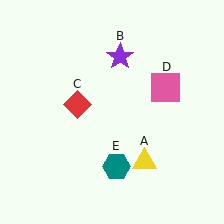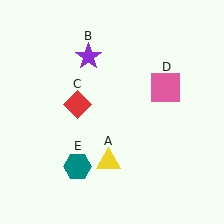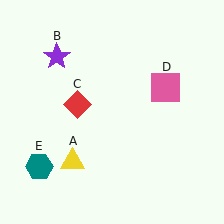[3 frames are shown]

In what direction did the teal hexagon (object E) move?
The teal hexagon (object E) moved left.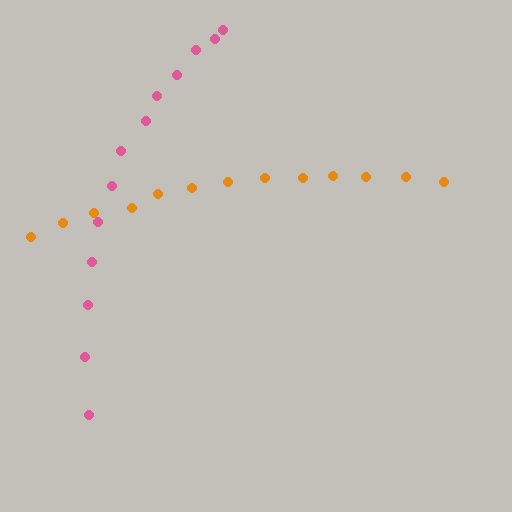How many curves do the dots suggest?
There are 2 distinct paths.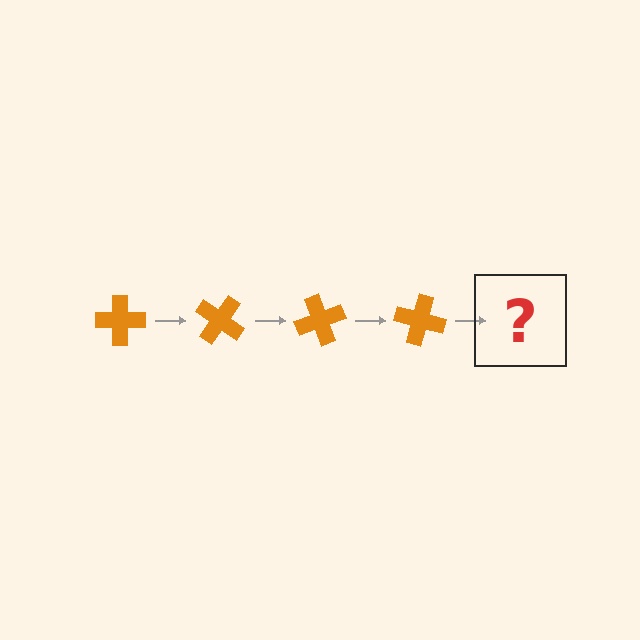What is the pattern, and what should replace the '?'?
The pattern is that the cross rotates 35 degrees each step. The '?' should be an orange cross rotated 140 degrees.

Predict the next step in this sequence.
The next step is an orange cross rotated 140 degrees.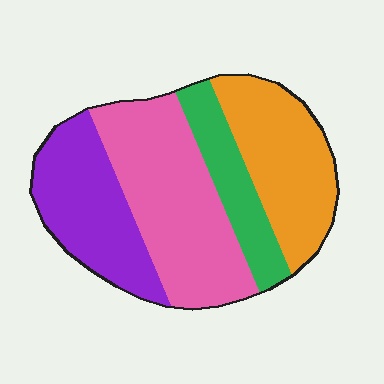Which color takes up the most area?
Pink, at roughly 35%.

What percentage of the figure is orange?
Orange takes up about one quarter (1/4) of the figure.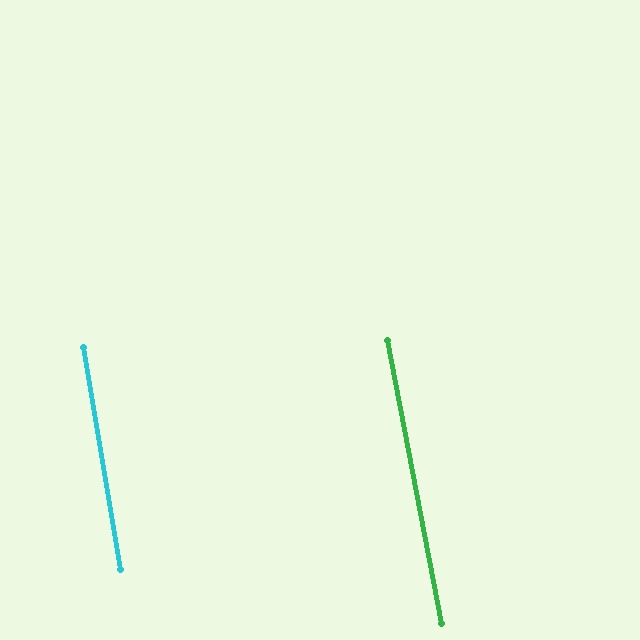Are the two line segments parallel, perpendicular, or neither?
Parallel — their directions differ by only 1.6°.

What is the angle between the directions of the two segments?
Approximately 2 degrees.